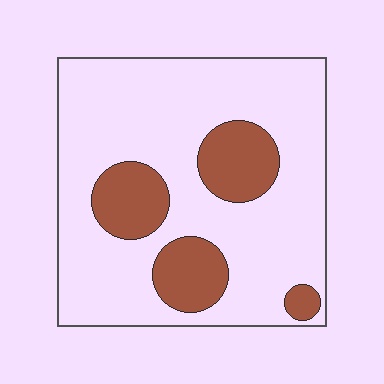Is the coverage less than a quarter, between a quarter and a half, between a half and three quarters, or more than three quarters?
Less than a quarter.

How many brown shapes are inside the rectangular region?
4.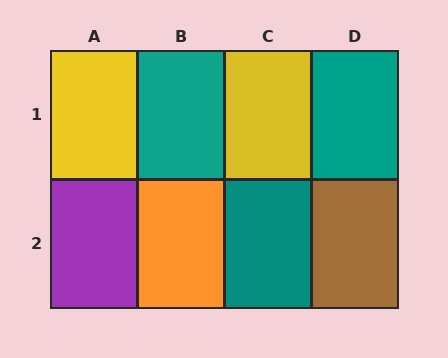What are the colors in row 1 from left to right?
Yellow, teal, yellow, teal.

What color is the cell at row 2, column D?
Brown.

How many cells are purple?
1 cell is purple.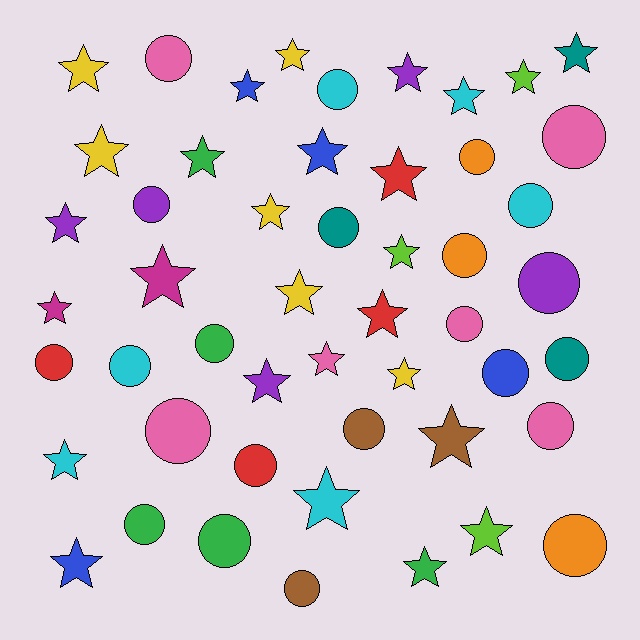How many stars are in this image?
There are 27 stars.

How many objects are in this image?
There are 50 objects.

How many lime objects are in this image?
There are 3 lime objects.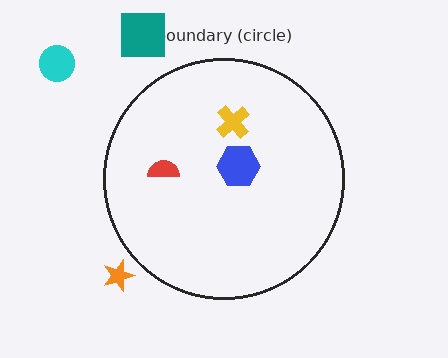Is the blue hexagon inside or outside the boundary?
Inside.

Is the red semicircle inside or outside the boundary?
Inside.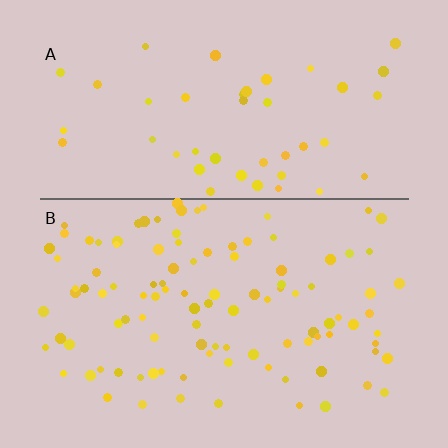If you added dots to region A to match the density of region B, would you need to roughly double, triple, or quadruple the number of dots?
Approximately double.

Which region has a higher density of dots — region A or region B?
B (the bottom).